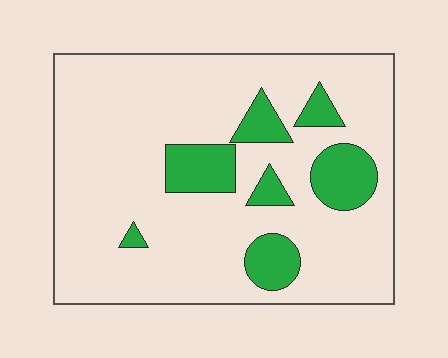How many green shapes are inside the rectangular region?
7.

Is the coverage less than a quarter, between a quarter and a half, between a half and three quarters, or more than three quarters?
Less than a quarter.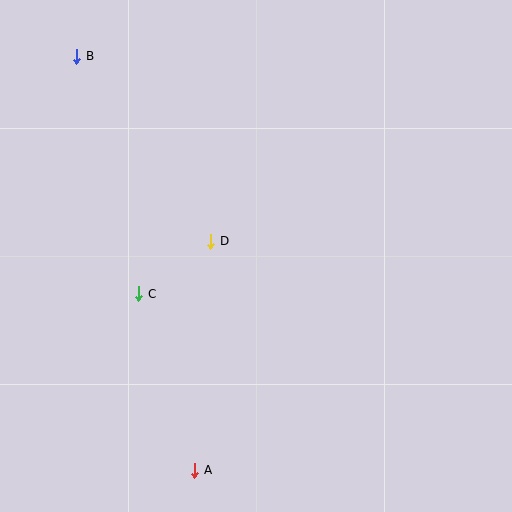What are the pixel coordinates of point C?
Point C is at (139, 294).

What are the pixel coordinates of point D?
Point D is at (211, 241).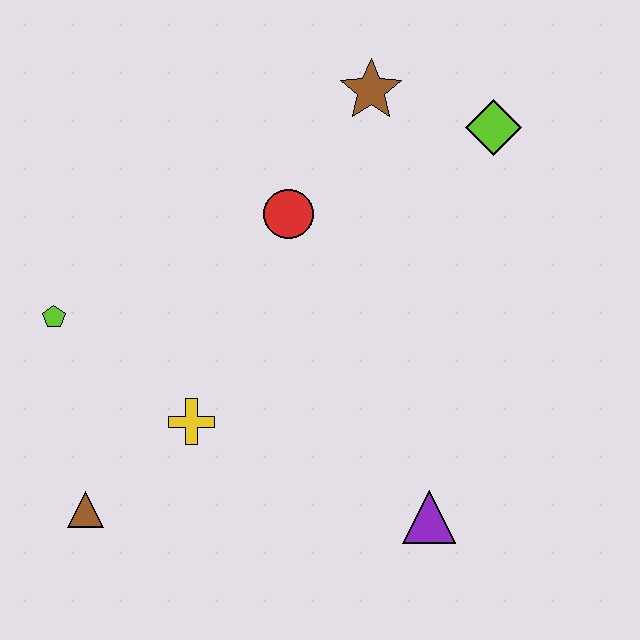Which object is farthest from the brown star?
The brown triangle is farthest from the brown star.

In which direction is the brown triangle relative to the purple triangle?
The brown triangle is to the left of the purple triangle.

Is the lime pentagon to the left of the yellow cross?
Yes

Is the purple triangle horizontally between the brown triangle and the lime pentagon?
No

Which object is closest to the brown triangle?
The yellow cross is closest to the brown triangle.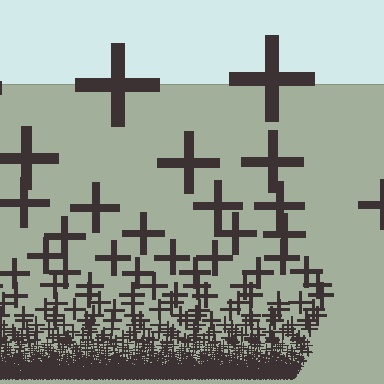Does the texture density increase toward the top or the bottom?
Density increases toward the bottom.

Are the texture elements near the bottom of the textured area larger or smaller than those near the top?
Smaller. The gradient is inverted — elements near the bottom are smaller and denser.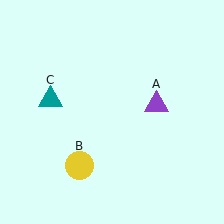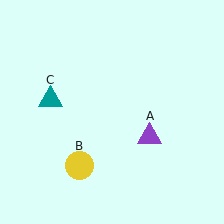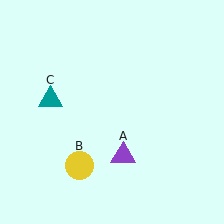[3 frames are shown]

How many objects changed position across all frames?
1 object changed position: purple triangle (object A).